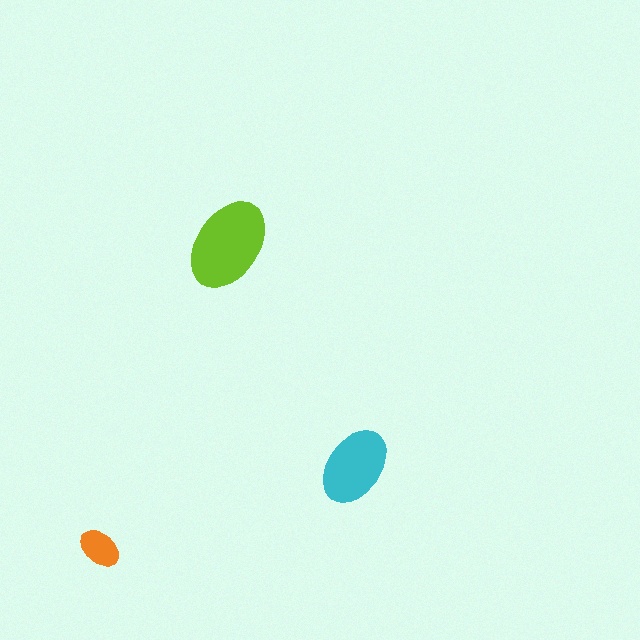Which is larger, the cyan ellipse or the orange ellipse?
The cyan one.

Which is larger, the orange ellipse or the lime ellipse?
The lime one.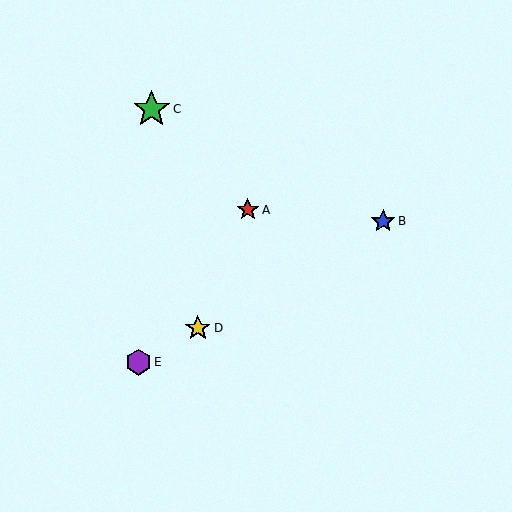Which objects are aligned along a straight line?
Objects B, D, E are aligned along a straight line.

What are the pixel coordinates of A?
Object A is at (248, 210).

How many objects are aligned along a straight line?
3 objects (B, D, E) are aligned along a straight line.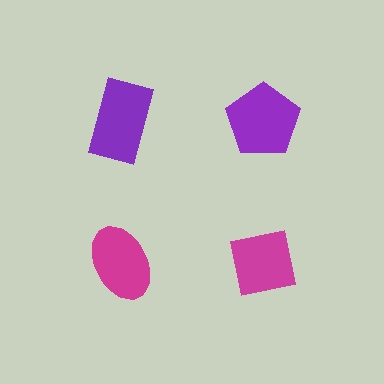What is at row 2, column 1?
A magenta ellipse.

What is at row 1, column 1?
A purple rectangle.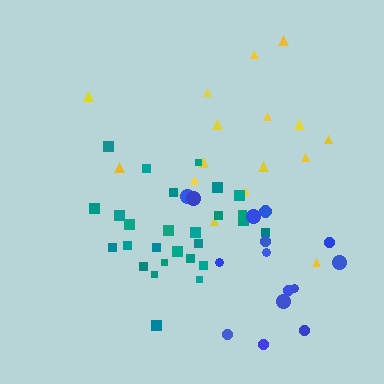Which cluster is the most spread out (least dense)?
Yellow.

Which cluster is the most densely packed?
Teal.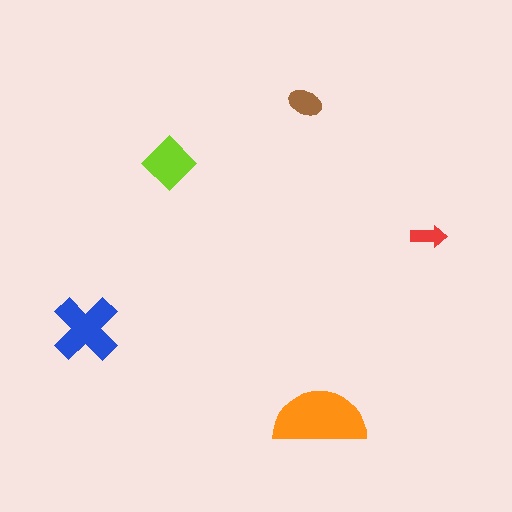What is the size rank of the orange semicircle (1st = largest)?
1st.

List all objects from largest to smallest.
The orange semicircle, the blue cross, the lime diamond, the brown ellipse, the red arrow.